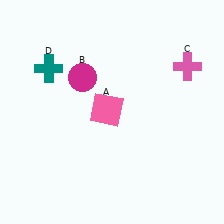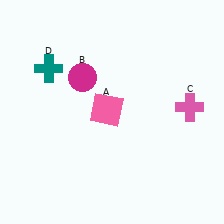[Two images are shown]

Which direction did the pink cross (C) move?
The pink cross (C) moved down.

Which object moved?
The pink cross (C) moved down.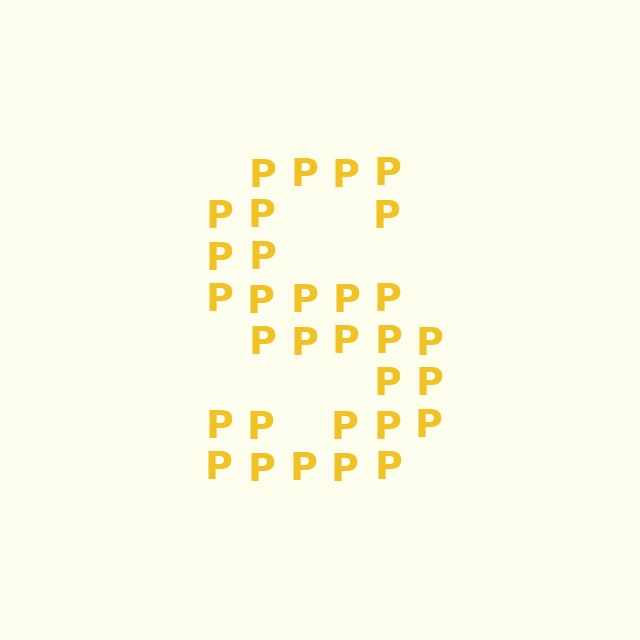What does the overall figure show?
The overall figure shows the letter S.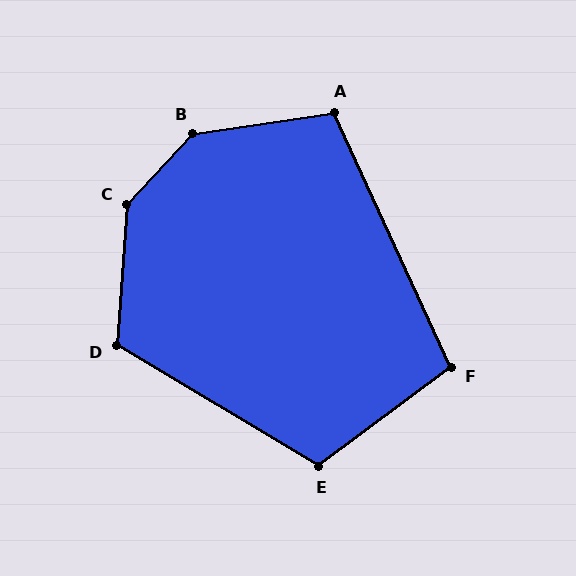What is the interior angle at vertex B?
Approximately 141 degrees (obtuse).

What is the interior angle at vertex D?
Approximately 117 degrees (obtuse).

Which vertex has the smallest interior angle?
F, at approximately 102 degrees.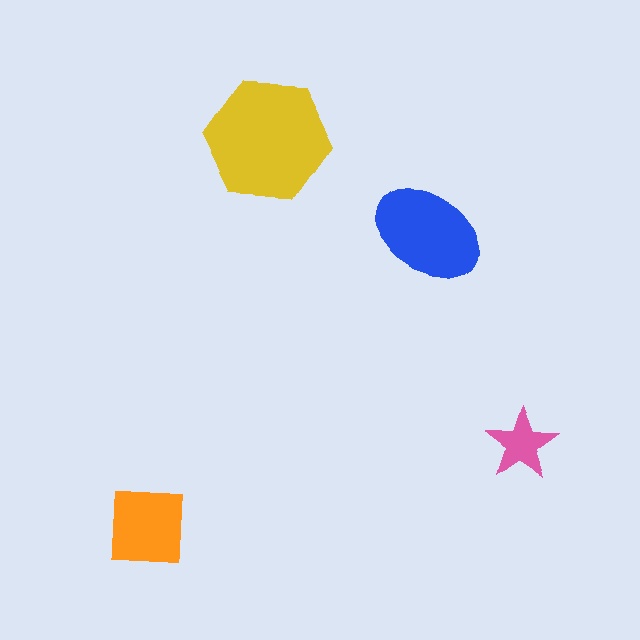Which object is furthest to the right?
The pink star is rightmost.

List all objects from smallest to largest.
The pink star, the orange square, the blue ellipse, the yellow hexagon.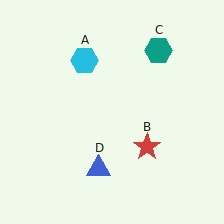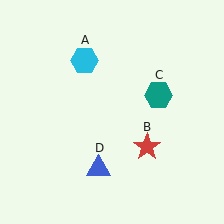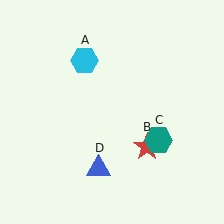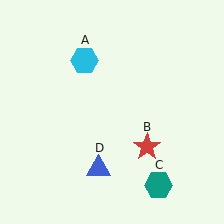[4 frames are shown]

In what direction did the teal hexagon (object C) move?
The teal hexagon (object C) moved down.